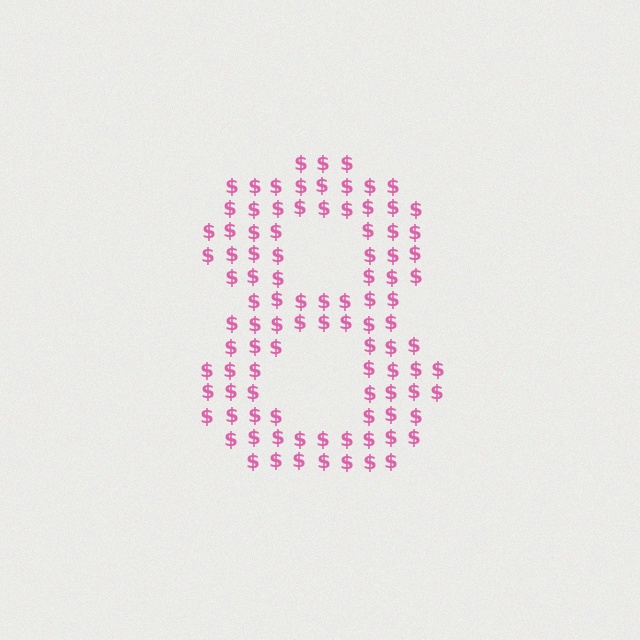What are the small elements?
The small elements are dollar signs.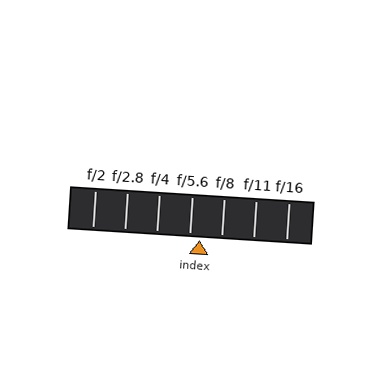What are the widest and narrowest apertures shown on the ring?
The widest aperture shown is f/2 and the narrowest is f/16.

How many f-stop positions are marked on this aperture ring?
There are 7 f-stop positions marked.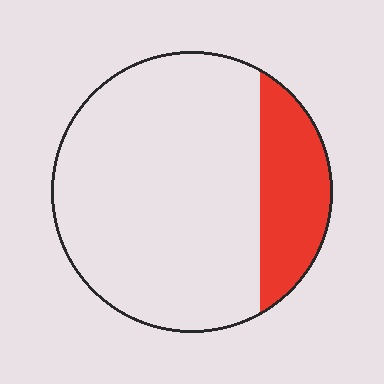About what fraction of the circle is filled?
About one fifth (1/5).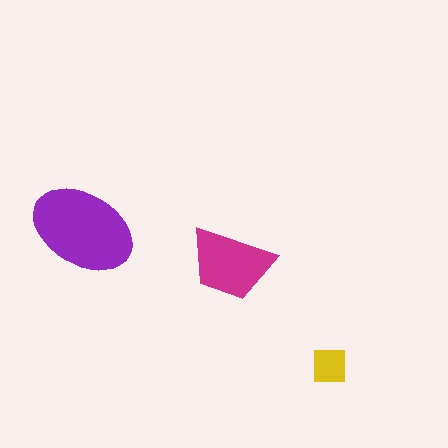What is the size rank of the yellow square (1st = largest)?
3rd.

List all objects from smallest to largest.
The yellow square, the magenta trapezoid, the purple ellipse.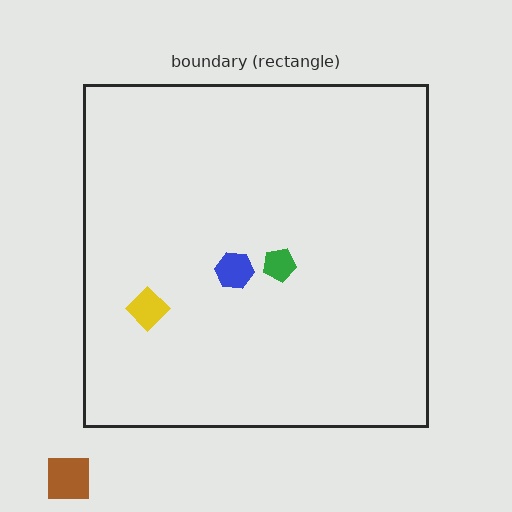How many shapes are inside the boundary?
3 inside, 1 outside.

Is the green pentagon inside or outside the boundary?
Inside.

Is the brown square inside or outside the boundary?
Outside.